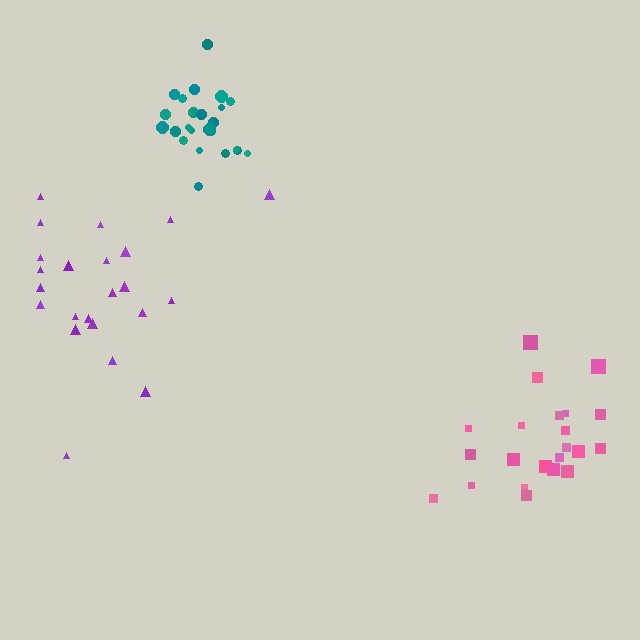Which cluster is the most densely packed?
Teal.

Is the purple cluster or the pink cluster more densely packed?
Pink.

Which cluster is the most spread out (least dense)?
Purple.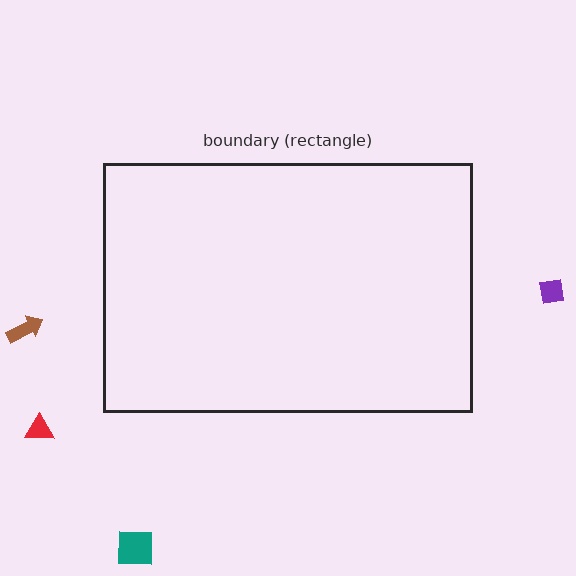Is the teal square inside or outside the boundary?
Outside.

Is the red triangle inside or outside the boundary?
Outside.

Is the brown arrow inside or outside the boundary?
Outside.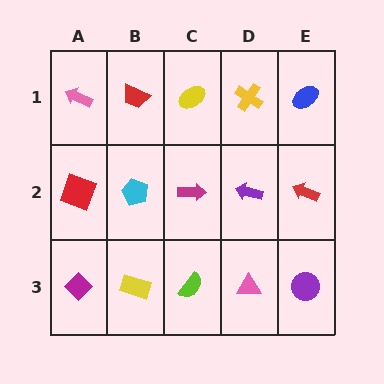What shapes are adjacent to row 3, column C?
A magenta arrow (row 2, column C), a yellow rectangle (row 3, column B), a pink triangle (row 3, column D).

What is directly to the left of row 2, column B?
A red square.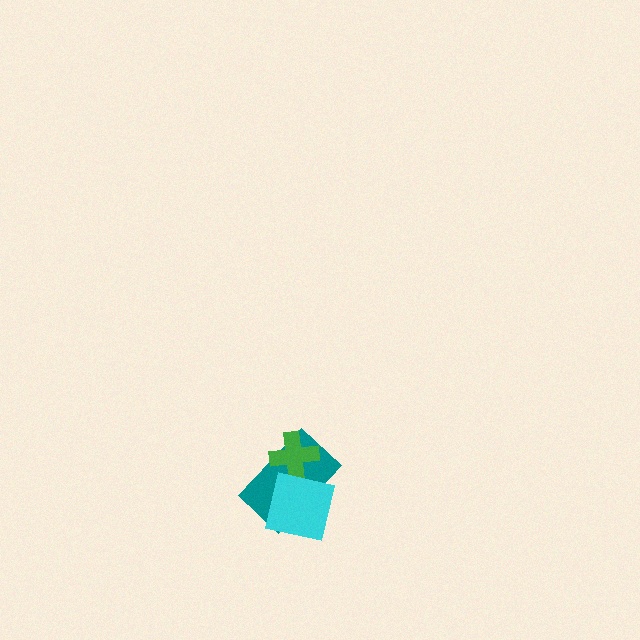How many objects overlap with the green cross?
1 object overlaps with the green cross.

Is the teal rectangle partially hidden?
Yes, it is partially covered by another shape.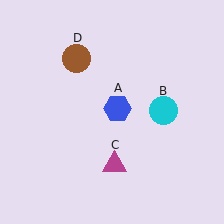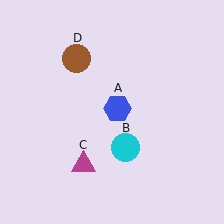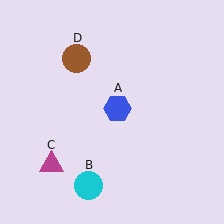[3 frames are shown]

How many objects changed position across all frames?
2 objects changed position: cyan circle (object B), magenta triangle (object C).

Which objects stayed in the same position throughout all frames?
Blue hexagon (object A) and brown circle (object D) remained stationary.